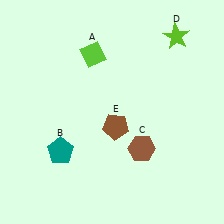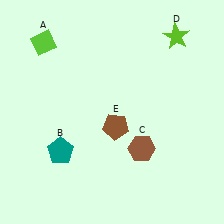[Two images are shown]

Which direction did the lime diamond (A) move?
The lime diamond (A) moved left.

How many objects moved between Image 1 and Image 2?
1 object moved between the two images.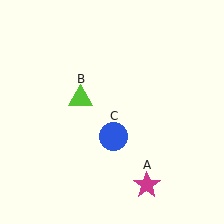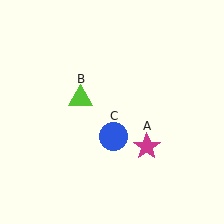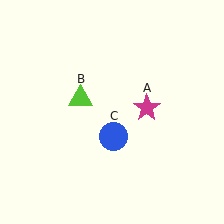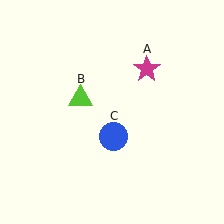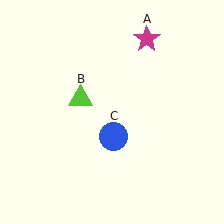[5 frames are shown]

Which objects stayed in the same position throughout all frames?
Lime triangle (object B) and blue circle (object C) remained stationary.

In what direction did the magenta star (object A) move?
The magenta star (object A) moved up.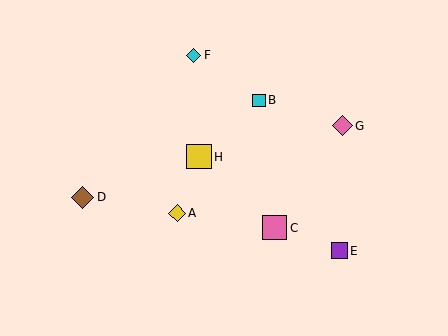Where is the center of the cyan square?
The center of the cyan square is at (259, 100).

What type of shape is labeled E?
Shape E is a purple square.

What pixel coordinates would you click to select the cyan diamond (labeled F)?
Click at (194, 55) to select the cyan diamond F.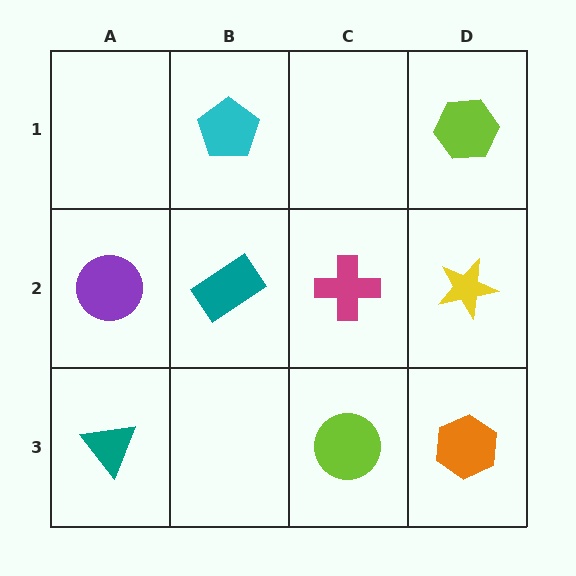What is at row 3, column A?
A teal triangle.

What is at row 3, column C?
A lime circle.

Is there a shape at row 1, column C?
No, that cell is empty.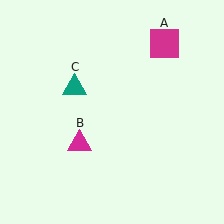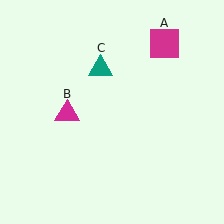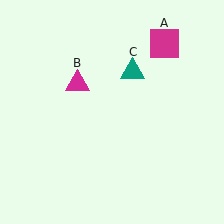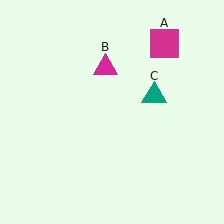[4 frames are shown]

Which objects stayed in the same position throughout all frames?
Magenta square (object A) remained stationary.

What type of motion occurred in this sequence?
The magenta triangle (object B), teal triangle (object C) rotated clockwise around the center of the scene.